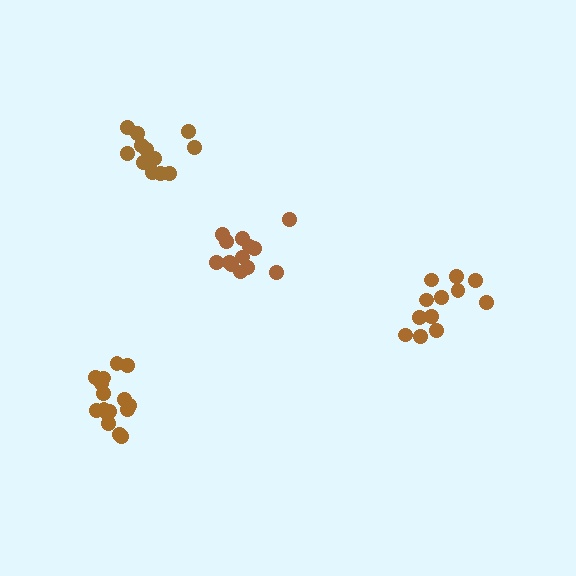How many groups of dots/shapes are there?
There are 4 groups.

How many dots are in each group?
Group 1: 12 dots, Group 2: 13 dots, Group 3: 16 dots, Group 4: 12 dots (53 total).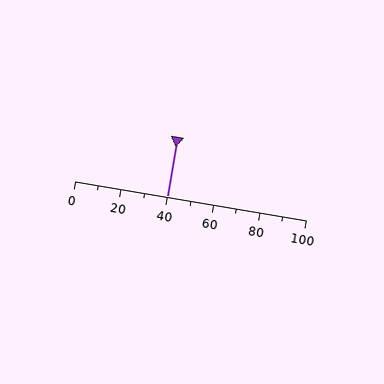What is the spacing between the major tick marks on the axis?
The major ticks are spaced 20 apart.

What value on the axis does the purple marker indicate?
The marker indicates approximately 40.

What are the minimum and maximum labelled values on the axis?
The axis runs from 0 to 100.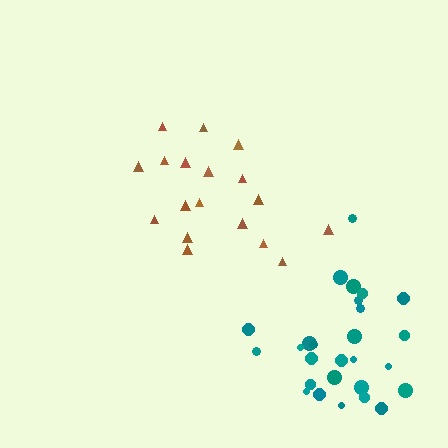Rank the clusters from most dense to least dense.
teal, brown.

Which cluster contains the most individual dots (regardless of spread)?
Teal (27).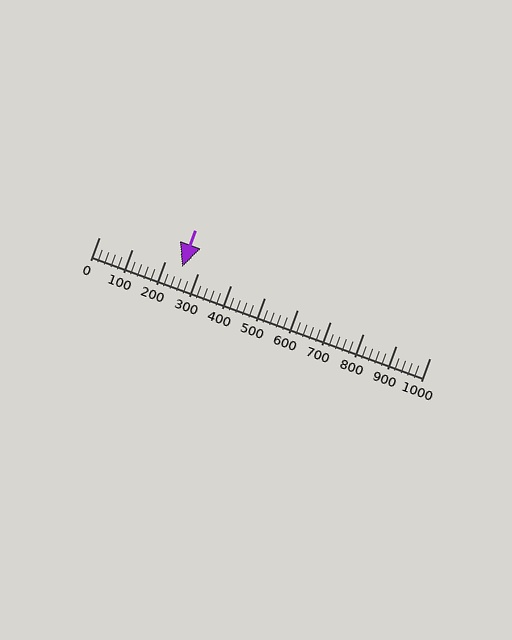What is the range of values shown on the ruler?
The ruler shows values from 0 to 1000.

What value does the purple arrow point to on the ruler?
The purple arrow points to approximately 251.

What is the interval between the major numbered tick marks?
The major tick marks are spaced 100 units apart.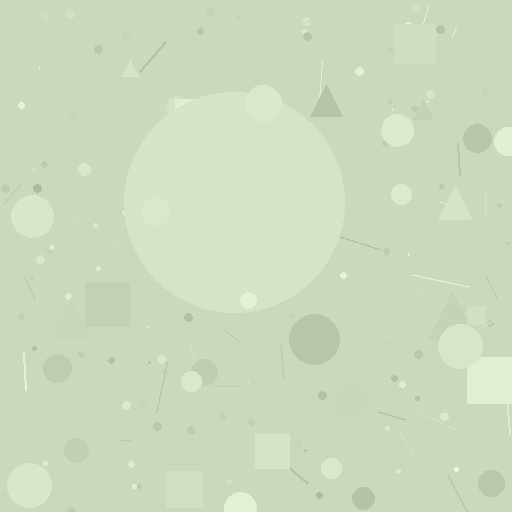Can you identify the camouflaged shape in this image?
The camouflaged shape is a circle.